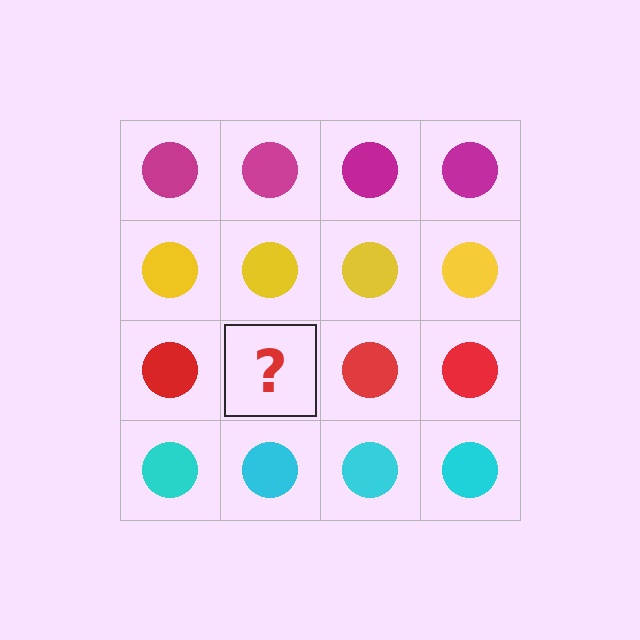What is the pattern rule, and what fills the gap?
The rule is that each row has a consistent color. The gap should be filled with a red circle.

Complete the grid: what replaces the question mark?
The question mark should be replaced with a red circle.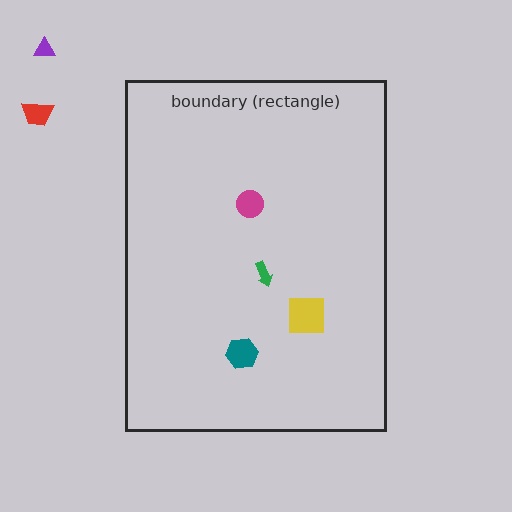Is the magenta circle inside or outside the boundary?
Inside.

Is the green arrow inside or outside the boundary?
Inside.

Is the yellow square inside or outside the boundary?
Inside.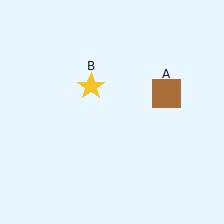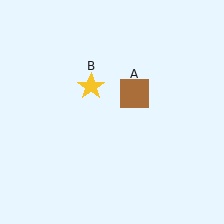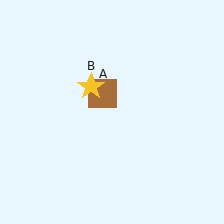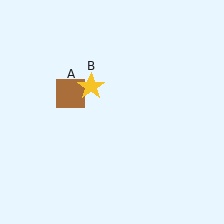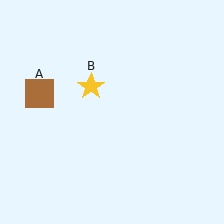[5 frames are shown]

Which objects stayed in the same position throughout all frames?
Yellow star (object B) remained stationary.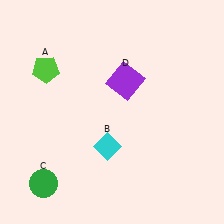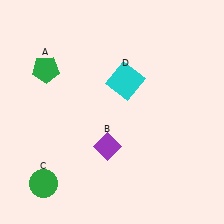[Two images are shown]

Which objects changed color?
A changed from lime to green. B changed from cyan to purple. D changed from purple to cyan.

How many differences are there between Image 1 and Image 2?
There are 3 differences between the two images.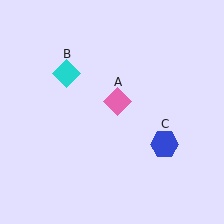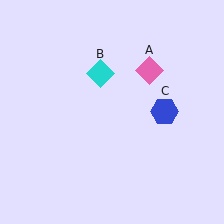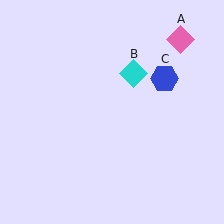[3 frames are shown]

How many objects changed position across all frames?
3 objects changed position: pink diamond (object A), cyan diamond (object B), blue hexagon (object C).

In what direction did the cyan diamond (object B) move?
The cyan diamond (object B) moved right.